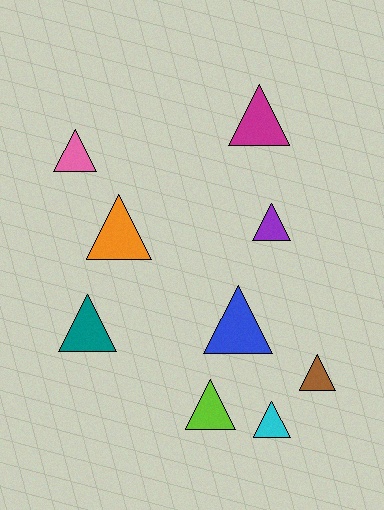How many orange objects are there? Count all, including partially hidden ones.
There is 1 orange object.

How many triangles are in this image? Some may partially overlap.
There are 9 triangles.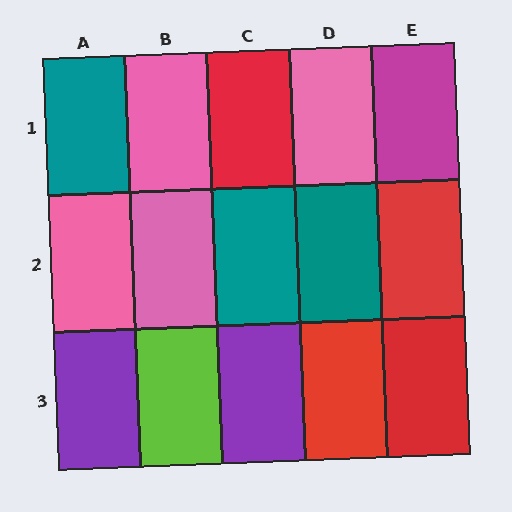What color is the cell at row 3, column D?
Red.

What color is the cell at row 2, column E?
Red.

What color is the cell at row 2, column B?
Pink.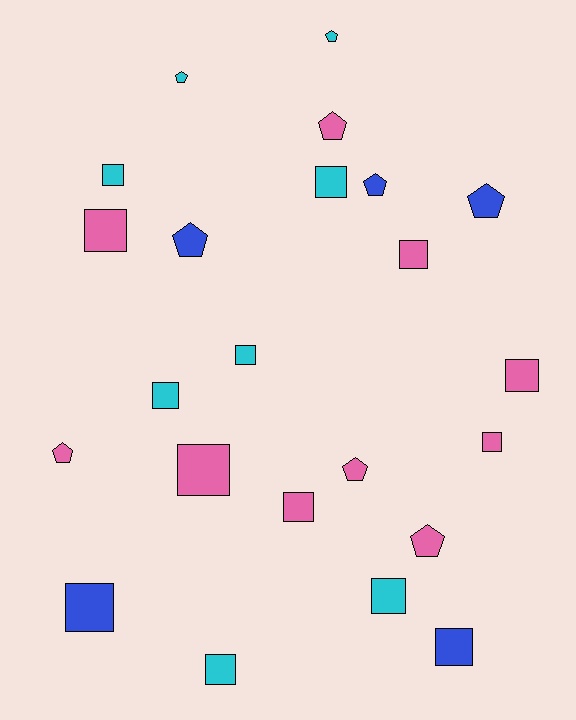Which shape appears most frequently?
Square, with 14 objects.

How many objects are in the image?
There are 23 objects.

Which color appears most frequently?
Pink, with 10 objects.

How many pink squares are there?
There are 6 pink squares.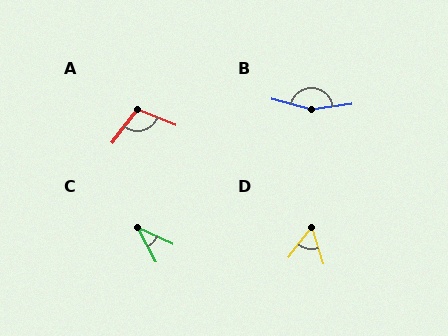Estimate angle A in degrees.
Approximately 105 degrees.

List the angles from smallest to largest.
C (37°), D (56°), A (105°), B (157°).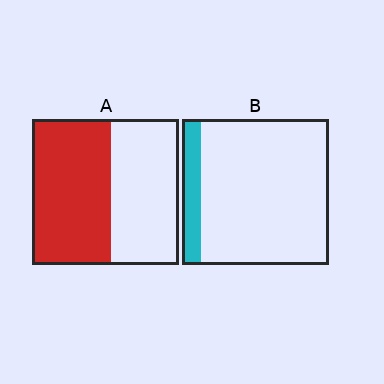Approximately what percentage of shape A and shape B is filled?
A is approximately 55% and B is approximately 15%.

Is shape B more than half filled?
No.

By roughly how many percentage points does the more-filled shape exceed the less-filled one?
By roughly 40 percentage points (A over B).